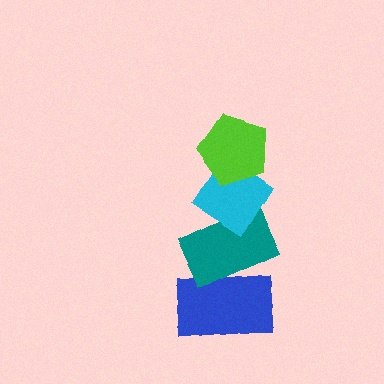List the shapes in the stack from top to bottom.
From top to bottom: the lime pentagon, the cyan diamond, the teal rectangle, the blue rectangle.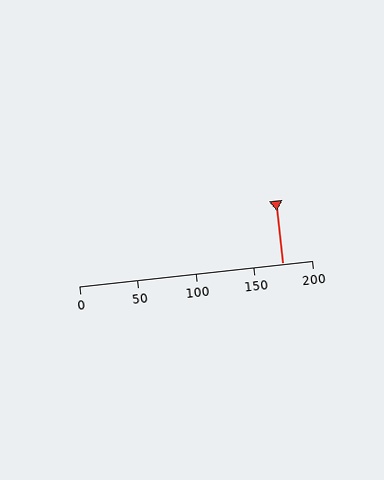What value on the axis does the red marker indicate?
The marker indicates approximately 175.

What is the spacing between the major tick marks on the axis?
The major ticks are spaced 50 apart.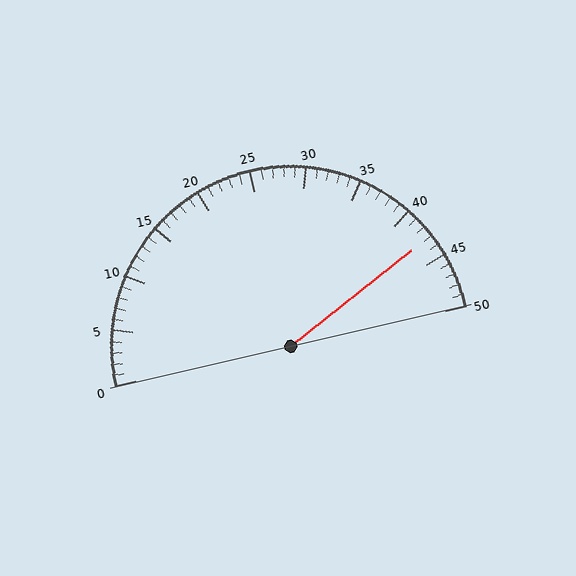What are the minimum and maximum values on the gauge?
The gauge ranges from 0 to 50.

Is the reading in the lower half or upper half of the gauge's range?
The reading is in the upper half of the range (0 to 50).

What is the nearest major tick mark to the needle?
The nearest major tick mark is 45.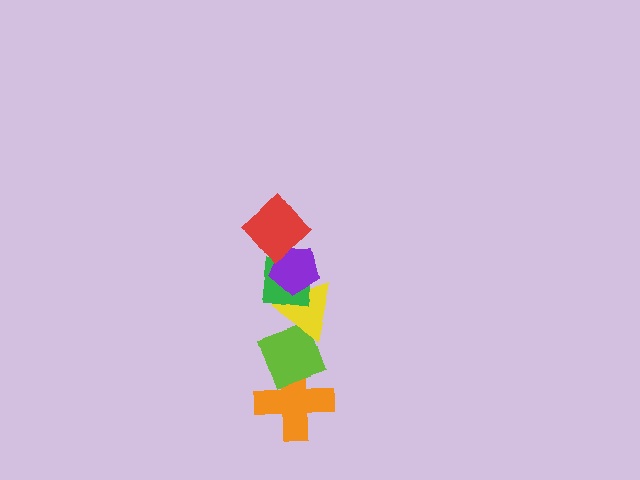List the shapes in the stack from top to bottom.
From top to bottom: the red diamond, the purple pentagon, the green square, the yellow triangle, the lime diamond, the orange cross.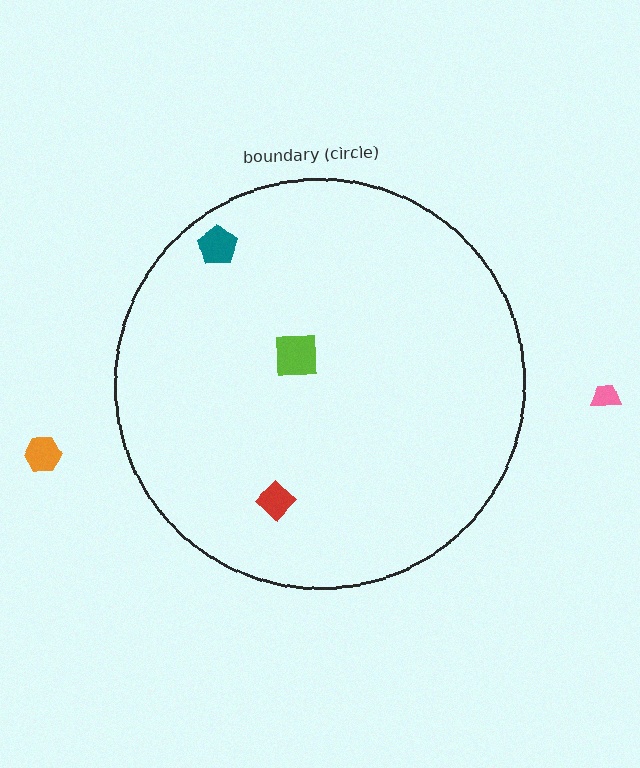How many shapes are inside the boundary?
3 inside, 2 outside.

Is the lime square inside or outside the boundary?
Inside.